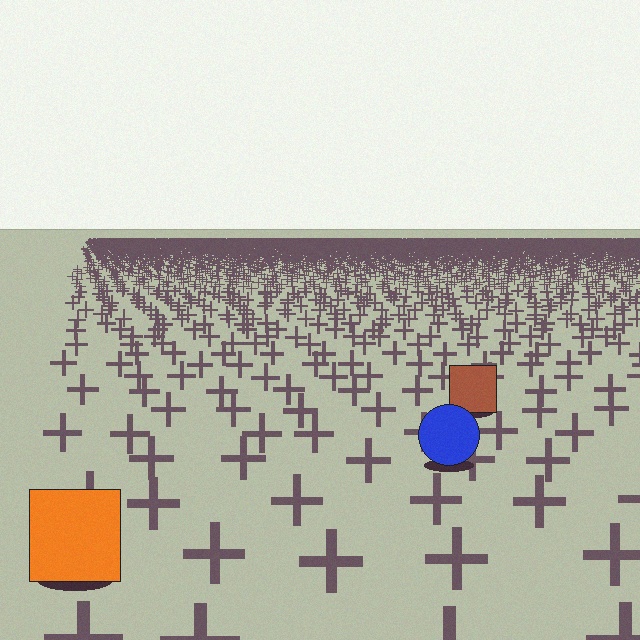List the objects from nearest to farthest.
From nearest to farthest: the orange square, the blue circle, the brown square.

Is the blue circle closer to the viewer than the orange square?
No. The orange square is closer — you can tell from the texture gradient: the ground texture is coarser near it.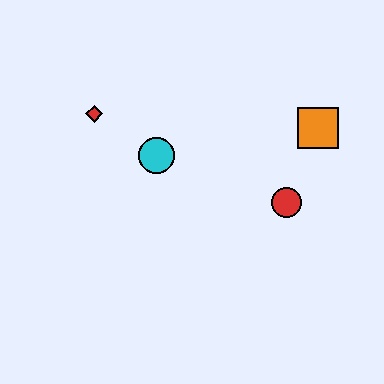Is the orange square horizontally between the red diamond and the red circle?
No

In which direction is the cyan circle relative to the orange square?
The cyan circle is to the left of the orange square.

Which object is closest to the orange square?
The red circle is closest to the orange square.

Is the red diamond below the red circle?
No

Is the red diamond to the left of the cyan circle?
Yes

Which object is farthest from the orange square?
The red diamond is farthest from the orange square.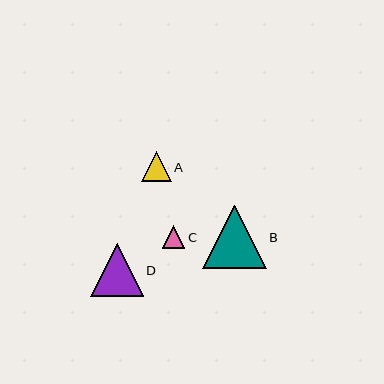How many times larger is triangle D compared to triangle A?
Triangle D is approximately 1.8 times the size of triangle A.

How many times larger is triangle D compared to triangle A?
Triangle D is approximately 1.8 times the size of triangle A.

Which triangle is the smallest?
Triangle C is the smallest with a size of approximately 22 pixels.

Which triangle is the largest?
Triangle B is the largest with a size of approximately 63 pixels.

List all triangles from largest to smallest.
From largest to smallest: B, D, A, C.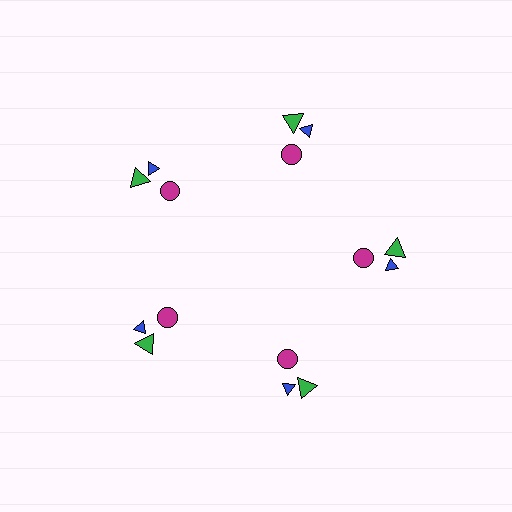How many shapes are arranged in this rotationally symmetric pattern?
There are 15 shapes, arranged in 5 groups of 3.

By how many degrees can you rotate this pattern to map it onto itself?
The pattern maps onto itself every 72 degrees of rotation.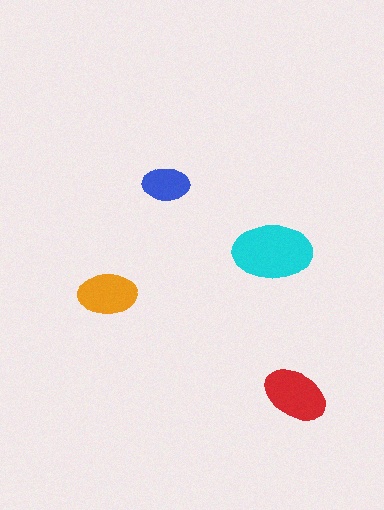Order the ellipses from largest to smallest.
the cyan one, the red one, the orange one, the blue one.